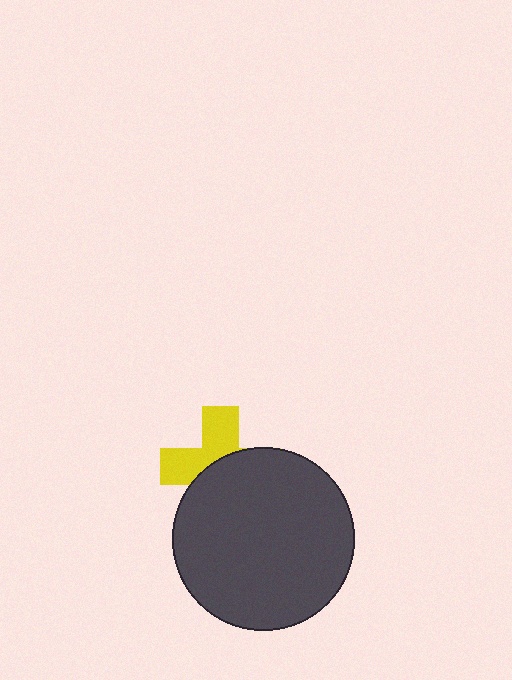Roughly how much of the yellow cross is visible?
About half of it is visible (roughly 45%).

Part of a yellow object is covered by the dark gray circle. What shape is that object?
It is a cross.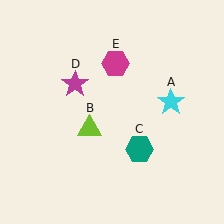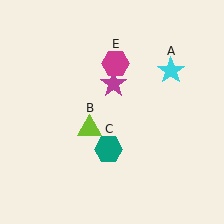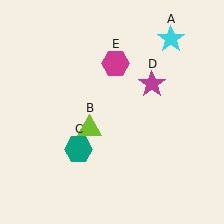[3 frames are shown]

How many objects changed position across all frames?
3 objects changed position: cyan star (object A), teal hexagon (object C), magenta star (object D).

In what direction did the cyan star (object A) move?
The cyan star (object A) moved up.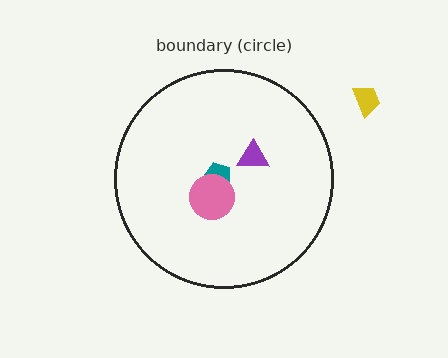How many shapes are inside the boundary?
3 inside, 1 outside.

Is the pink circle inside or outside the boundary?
Inside.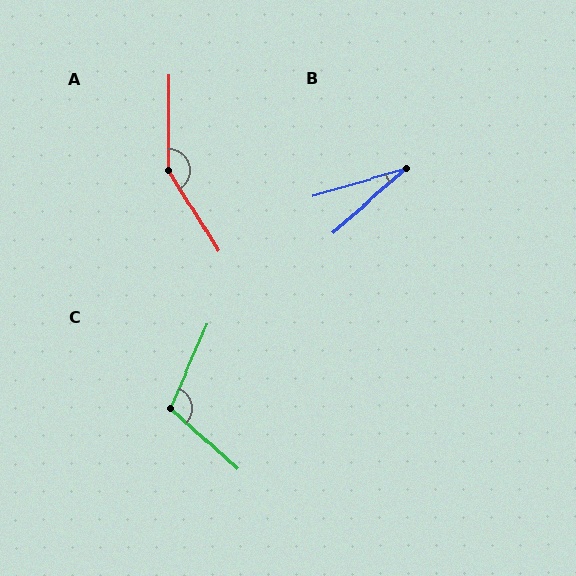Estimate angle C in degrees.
Approximately 108 degrees.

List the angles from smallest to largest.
B (24°), C (108°), A (148°).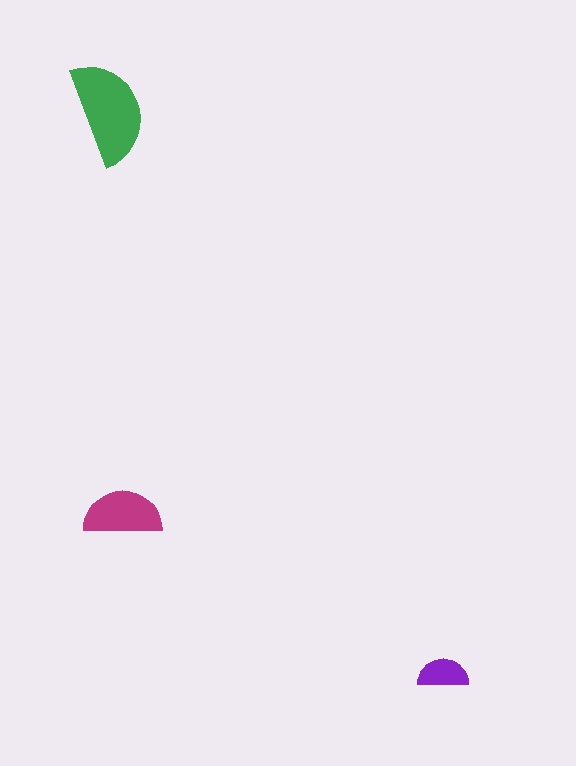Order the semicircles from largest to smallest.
the green one, the magenta one, the purple one.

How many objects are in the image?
There are 3 objects in the image.